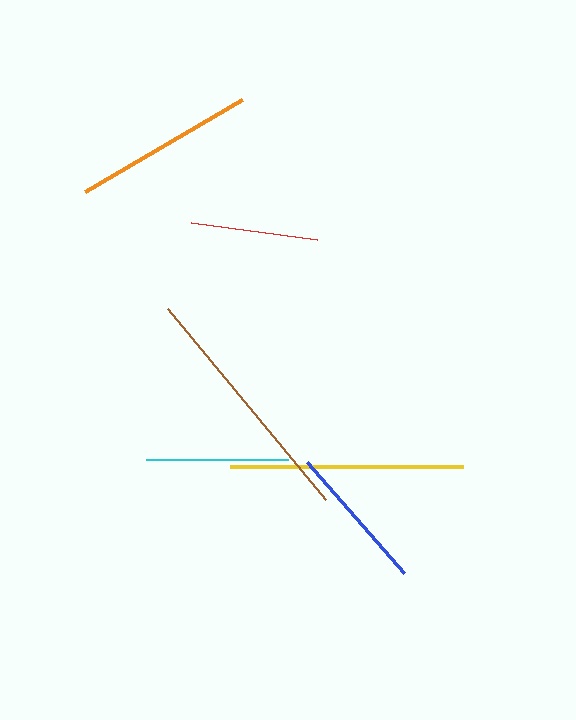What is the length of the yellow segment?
The yellow segment is approximately 233 pixels long.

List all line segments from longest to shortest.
From longest to shortest: brown, yellow, orange, blue, cyan, red.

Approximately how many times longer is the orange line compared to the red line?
The orange line is approximately 1.4 times the length of the red line.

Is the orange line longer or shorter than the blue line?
The orange line is longer than the blue line.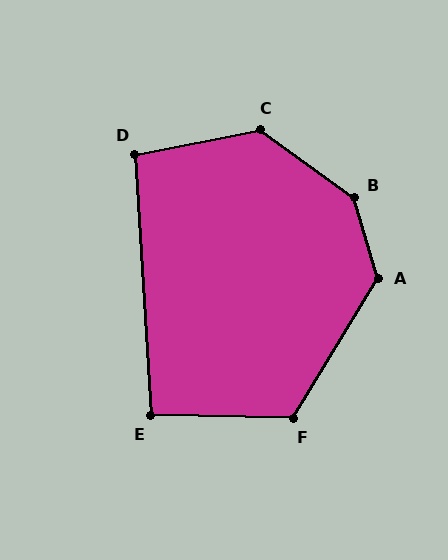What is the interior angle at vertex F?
Approximately 121 degrees (obtuse).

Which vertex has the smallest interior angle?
E, at approximately 94 degrees.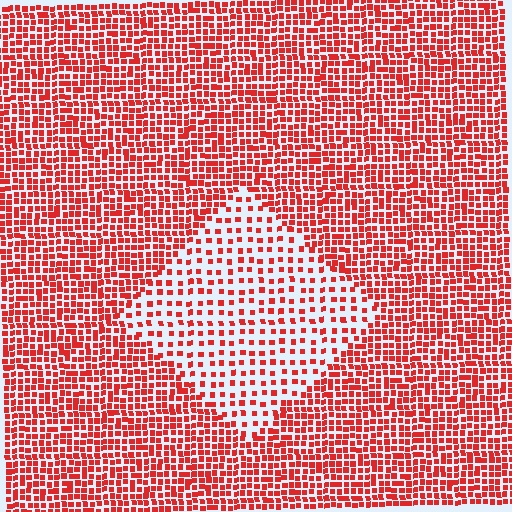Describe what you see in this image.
The image contains small red elements arranged at two different densities. A diamond-shaped region is visible where the elements are less densely packed than the surrounding area.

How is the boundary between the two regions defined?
The boundary is defined by a change in element density (approximately 2.2x ratio). All elements are the same color, size, and shape.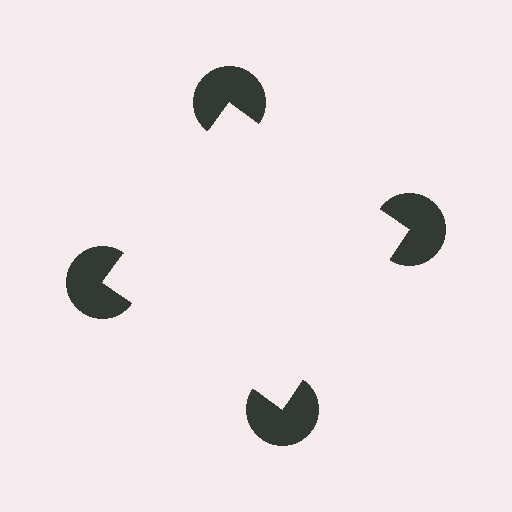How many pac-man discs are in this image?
There are 4 — one at each vertex of the illusory square.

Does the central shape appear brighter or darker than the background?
It typically appears slightly brighter than the background, even though no actual brightness change is drawn.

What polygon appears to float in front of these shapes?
An illusory square — its edges are inferred from the aligned wedge cuts in the pac-man discs, not physically drawn.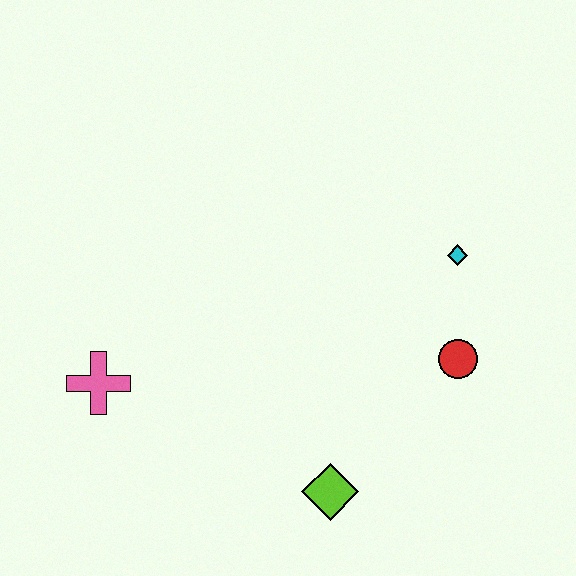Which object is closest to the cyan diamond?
The red circle is closest to the cyan diamond.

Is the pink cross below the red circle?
Yes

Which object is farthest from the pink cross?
The cyan diamond is farthest from the pink cross.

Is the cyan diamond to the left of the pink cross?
No